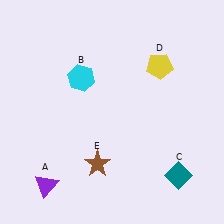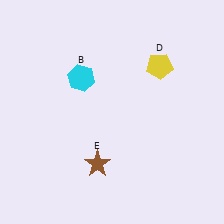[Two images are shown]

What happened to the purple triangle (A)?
The purple triangle (A) was removed in Image 2. It was in the bottom-left area of Image 1.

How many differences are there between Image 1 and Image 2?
There are 2 differences between the two images.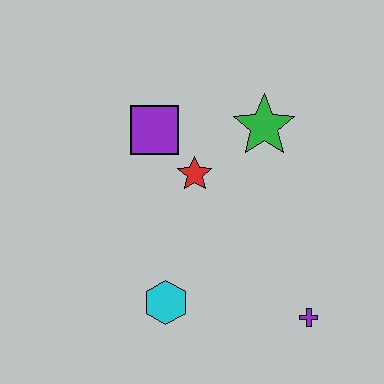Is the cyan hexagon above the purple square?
No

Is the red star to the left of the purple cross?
Yes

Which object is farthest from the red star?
The purple cross is farthest from the red star.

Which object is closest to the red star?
The purple square is closest to the red star.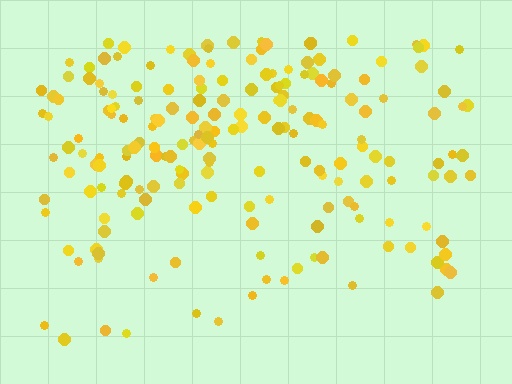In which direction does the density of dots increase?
From bottom to top, with the top side densest.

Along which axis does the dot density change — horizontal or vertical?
Vertical.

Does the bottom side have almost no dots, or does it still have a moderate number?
Still a moderate number, just noticeably fewer than the top.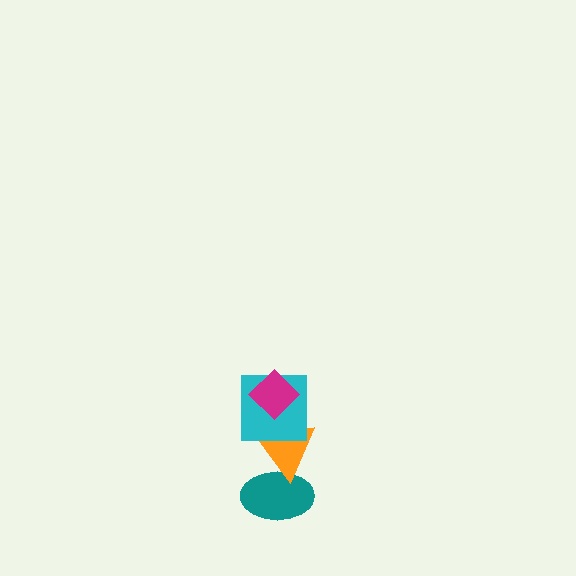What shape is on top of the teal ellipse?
The orange triangle is on top of the teal ellipse.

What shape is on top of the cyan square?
The magenta diamond is on top of the cyan square.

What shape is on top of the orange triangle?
The cyan square is on top of the orange triangle.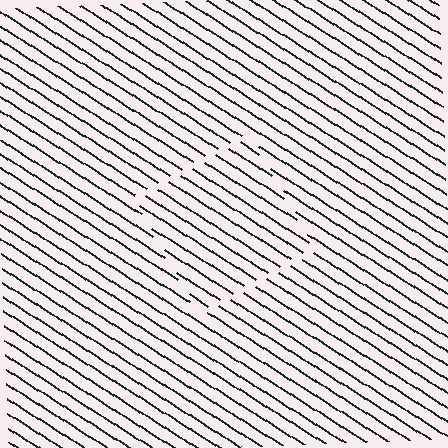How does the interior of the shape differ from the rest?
The interior of the shape contains the same grating, shifted by half a period — the contour is defined by the phase discontinuity where line-ends from the inner and outer gratings abut.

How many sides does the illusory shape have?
4 sides — the line-ends trace a square.